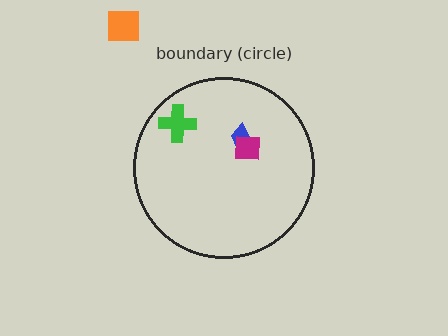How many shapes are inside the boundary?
3 inside, 1 outside.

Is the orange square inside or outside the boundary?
Outside.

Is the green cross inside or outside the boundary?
Inside.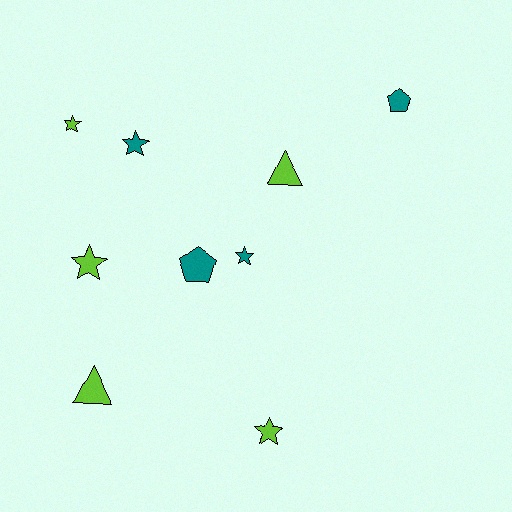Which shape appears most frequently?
Star, with 5 objects.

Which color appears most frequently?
Lime, with 5 objects.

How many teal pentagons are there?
There are 2 teal pentagons.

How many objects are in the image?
There are 9 objects.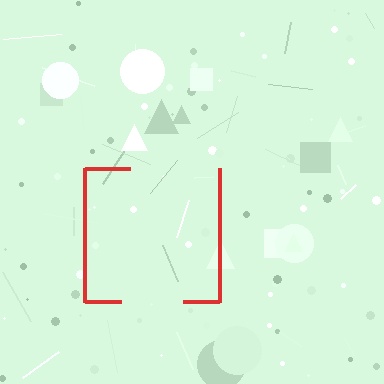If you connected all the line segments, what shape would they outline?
They would outline a square.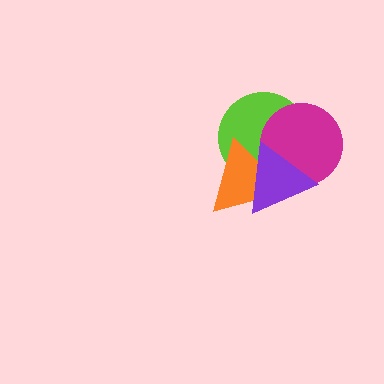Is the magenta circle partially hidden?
Yes, it is partially covered by another shape.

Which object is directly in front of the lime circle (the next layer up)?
The orange triangle is directly in front of the lime circle.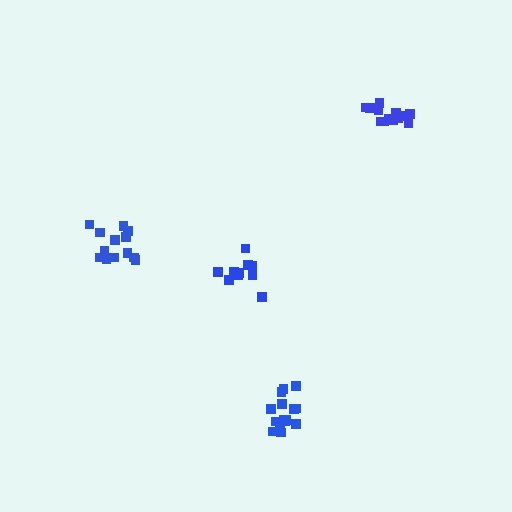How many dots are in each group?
Group 1: 10 dots, Group 2: 13 dots, Group 3: 14 dots, Group 4: 15 dots (52 total).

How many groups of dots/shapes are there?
There are 4 groups.